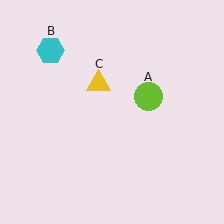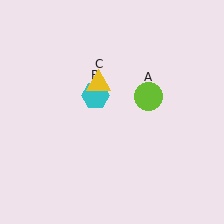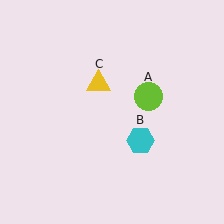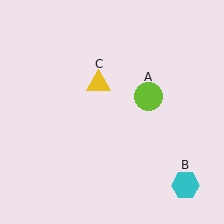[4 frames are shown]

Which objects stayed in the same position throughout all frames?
Lime circle (object A) and yellow triangle (object C) remained stationary.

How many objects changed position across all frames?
1 object changed position: cyan hexagon (object B).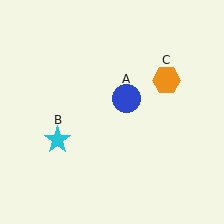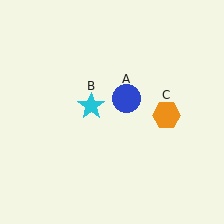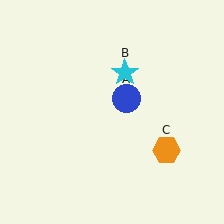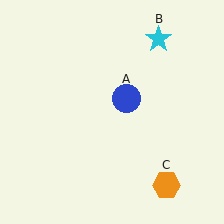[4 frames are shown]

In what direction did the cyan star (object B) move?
The cyan star (object B) moved up and to the right.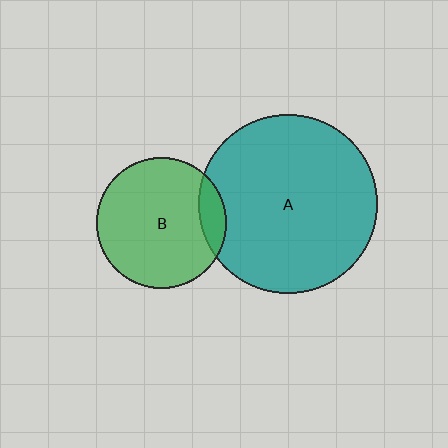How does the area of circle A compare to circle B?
Approximately 1.9 times.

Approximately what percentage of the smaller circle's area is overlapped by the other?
Approximately 10%.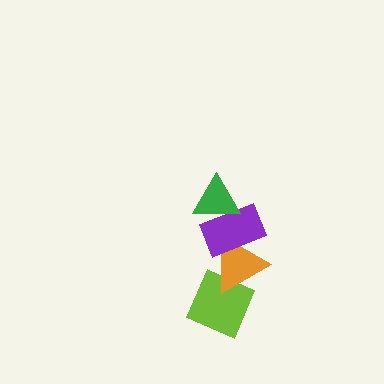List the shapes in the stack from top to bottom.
From top to bottom: the green triangle, the purple rectangle, the orange triangle, the lime diamond.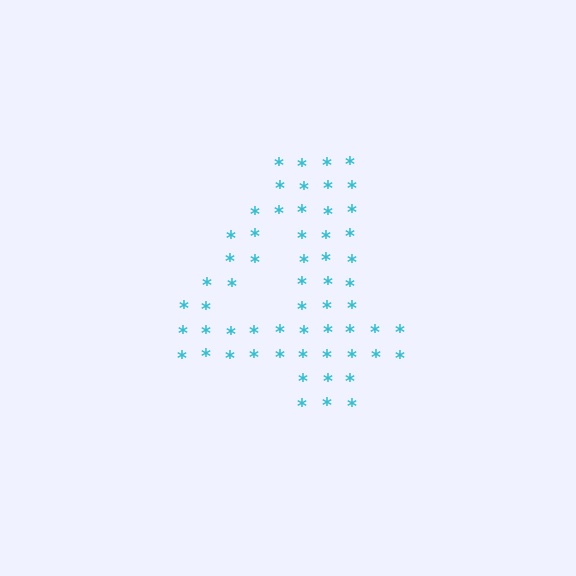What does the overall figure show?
The overall figure shows the digit 4.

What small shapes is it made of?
It is made of small asterisks.